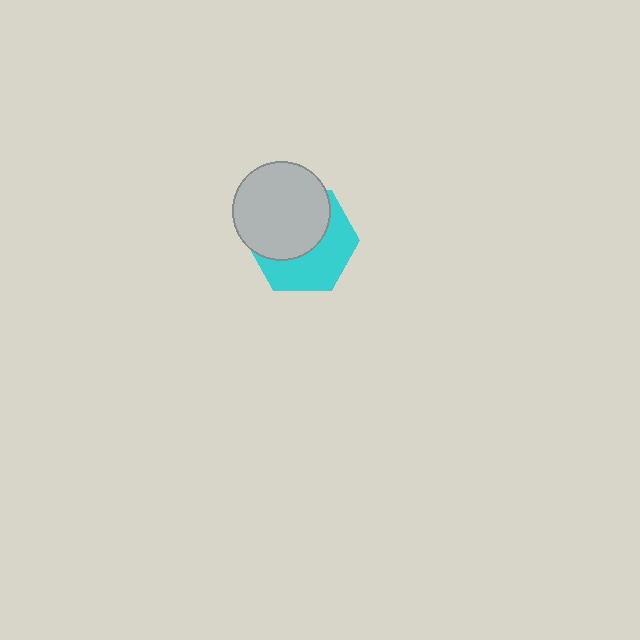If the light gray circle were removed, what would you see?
You would see the complete cyan hexagon.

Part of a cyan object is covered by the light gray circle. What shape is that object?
It is a hexagon.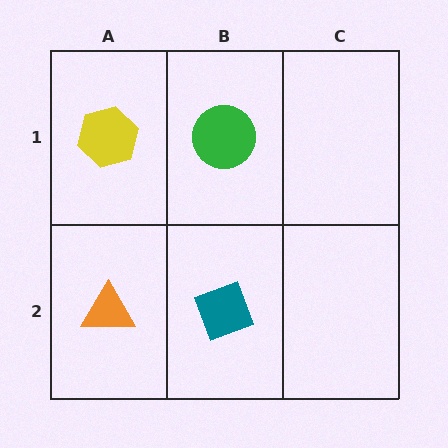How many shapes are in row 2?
2 shapes.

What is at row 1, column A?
A yellow hexagon.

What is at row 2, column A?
An orange triangle.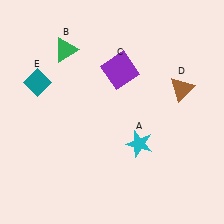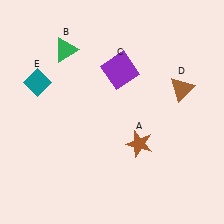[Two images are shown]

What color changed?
The star (A) changed from cyan in Image 1 to brown in Image 2.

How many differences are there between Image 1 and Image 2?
There is 1 difference between the two images.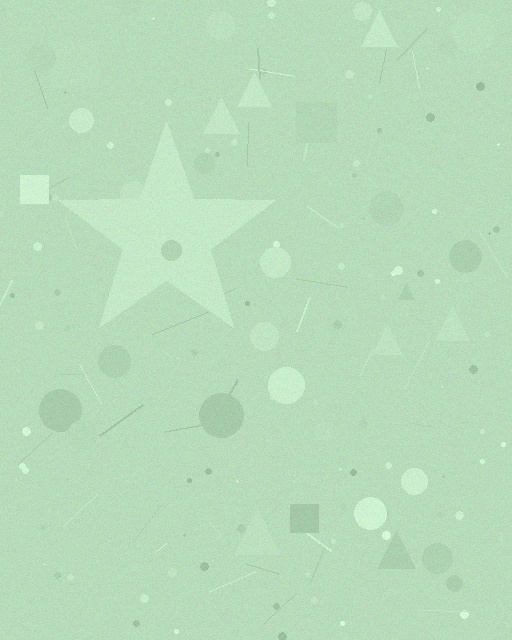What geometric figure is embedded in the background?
A star is embedded in the background.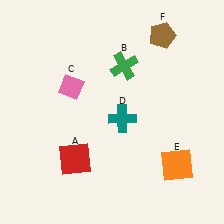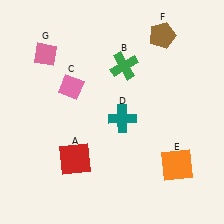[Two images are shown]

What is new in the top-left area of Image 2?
A pink diamond (G) was added in the top-left area of Image 2.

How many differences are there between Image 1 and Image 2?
There is 1 difference between the two images.